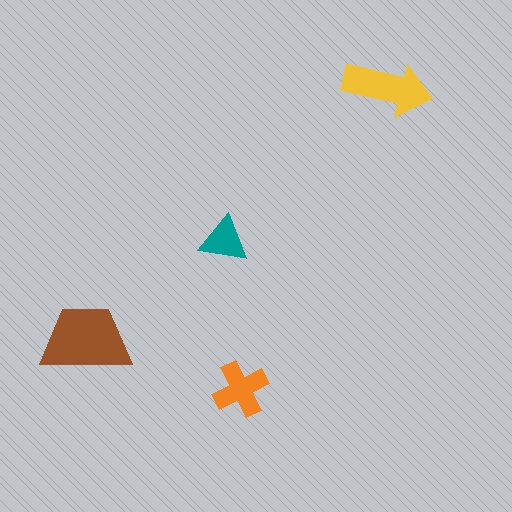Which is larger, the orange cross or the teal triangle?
The orange cross.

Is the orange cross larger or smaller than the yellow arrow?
Smaller.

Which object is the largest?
The brown trapezoid.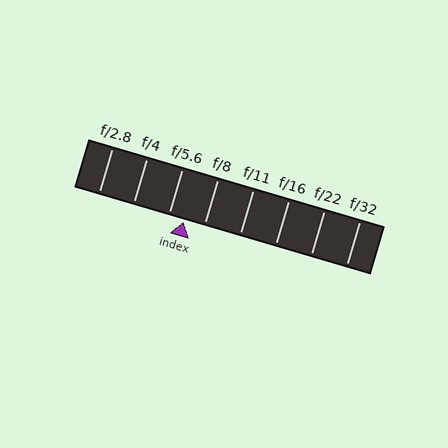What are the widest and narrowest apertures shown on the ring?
The widest aperture shown is f/2.8 and the narrowest is f/32.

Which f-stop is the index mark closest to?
The index mark is closest to f/5.6.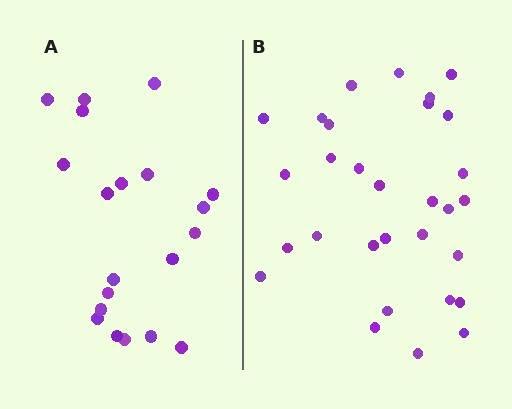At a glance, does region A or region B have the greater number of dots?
Region B (the right region) has more dots.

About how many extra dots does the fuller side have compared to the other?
Region B has roughly 10 or so more dots than region A.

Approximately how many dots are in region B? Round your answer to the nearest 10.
About 30 dots.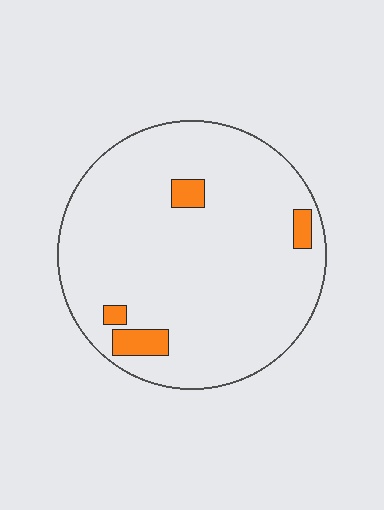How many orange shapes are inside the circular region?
4.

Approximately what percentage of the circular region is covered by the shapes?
Approximately 5%.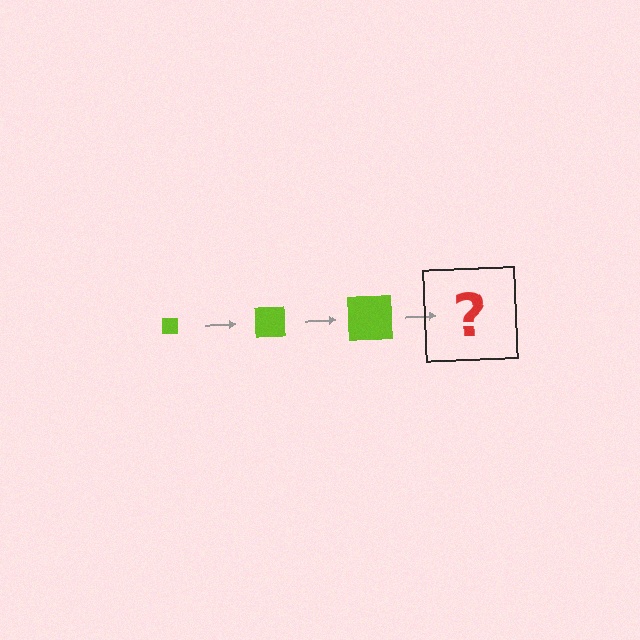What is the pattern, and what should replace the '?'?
The pattern is that the square gets progressively larger each step. The '?' should be a lime square, larger than the previous one.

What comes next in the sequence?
The next element should be a lime square, larger than the previous one.